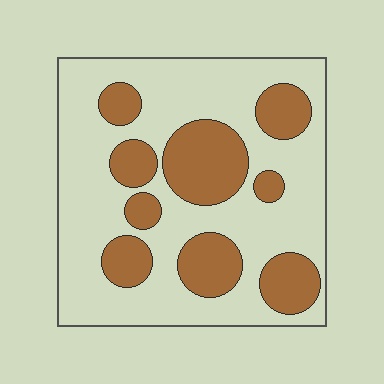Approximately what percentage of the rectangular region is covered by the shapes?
Approximately 30%.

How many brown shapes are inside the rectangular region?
9.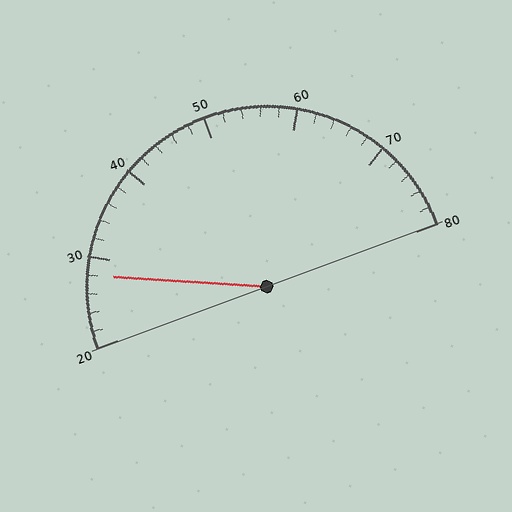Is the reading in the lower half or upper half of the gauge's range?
The reading is in the lower half of the range (20 to 80).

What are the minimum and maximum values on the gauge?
The gauge ranges from 20 to 80.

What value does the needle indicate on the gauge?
The needle indicates approximately 28.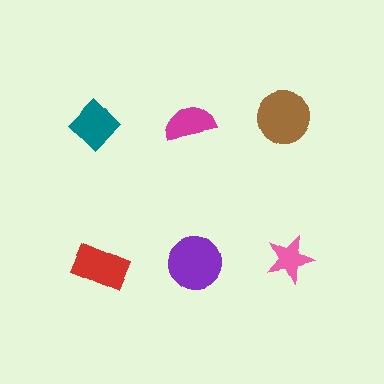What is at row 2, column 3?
A pink star.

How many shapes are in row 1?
3 shapes.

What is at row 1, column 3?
A brown circle.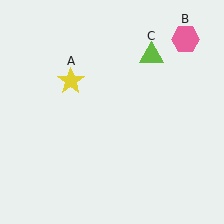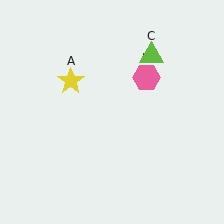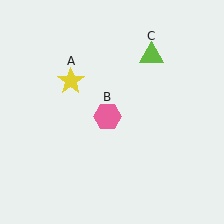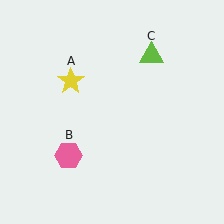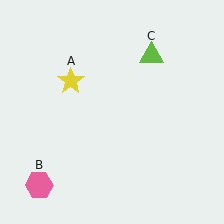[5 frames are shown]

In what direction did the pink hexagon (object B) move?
The pink hexagon (object B) moved down and to the left.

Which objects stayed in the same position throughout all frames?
Yellow star (object A) and lime triangle (object C) remained stationary.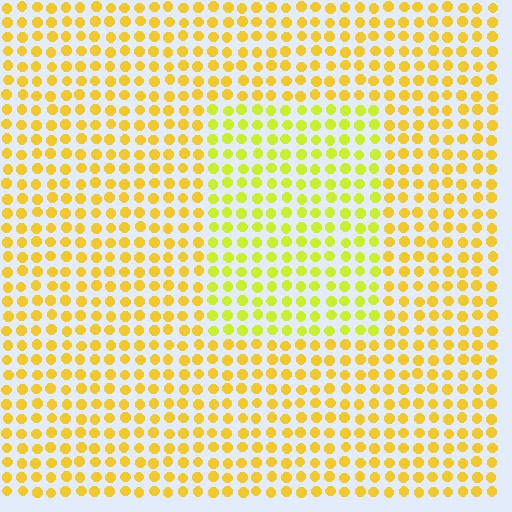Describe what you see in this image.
The image is filled with small yellow elements in a uniform arrangement. A rectangle-shaped region is visible where the elements are tinted to a slightly different hue, forming a subtle color boundary.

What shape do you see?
I see a rectangle.